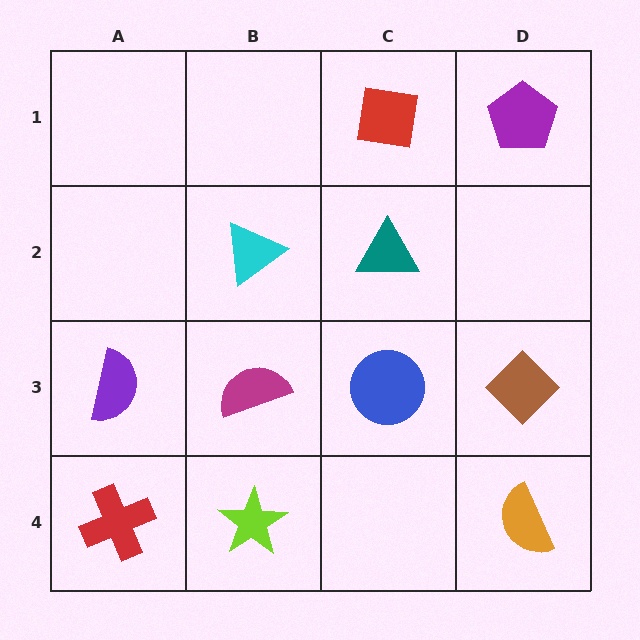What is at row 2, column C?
A teal triangle.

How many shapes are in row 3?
4 shapes.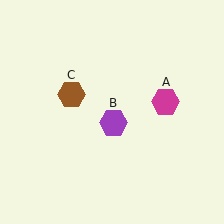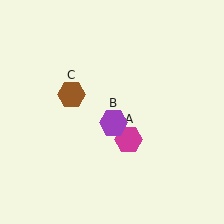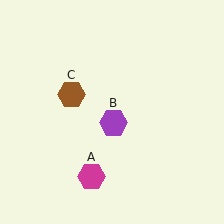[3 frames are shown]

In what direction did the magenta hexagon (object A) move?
The magenta hexagon (object A) moved down and to the left.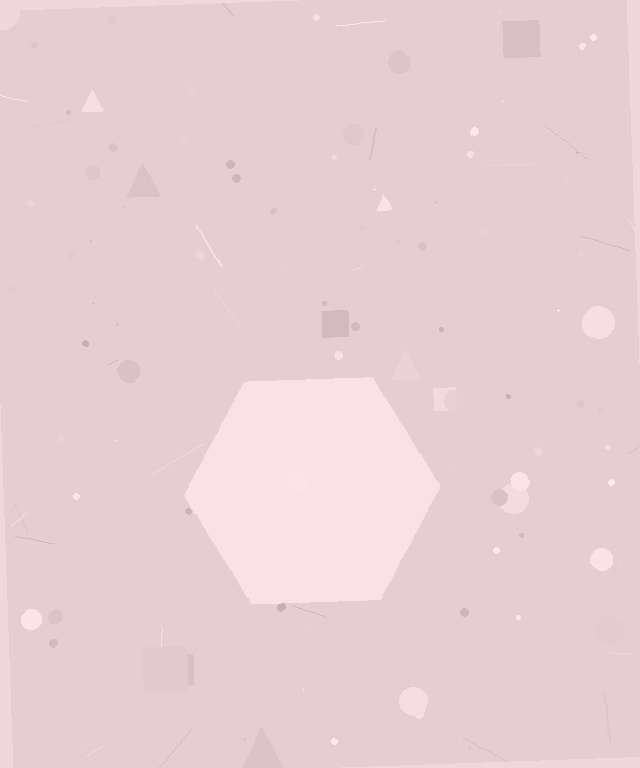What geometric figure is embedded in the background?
A hexagon is embedded in the background.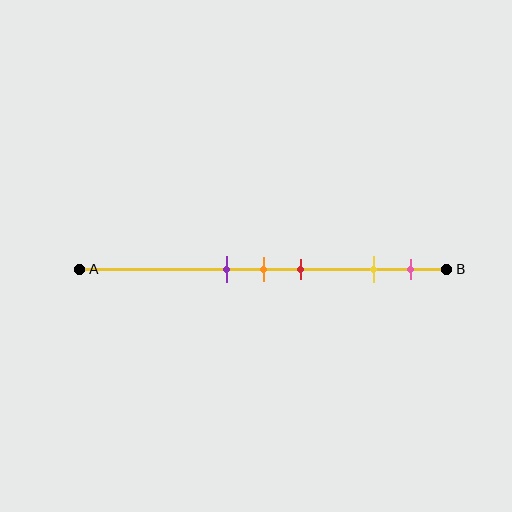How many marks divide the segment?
There are 5 marks dividing the segment.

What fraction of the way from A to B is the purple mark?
The purple mark is approximately 40% (0.4) of the way from A to B.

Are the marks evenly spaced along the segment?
No, the marks are not evenly spaced.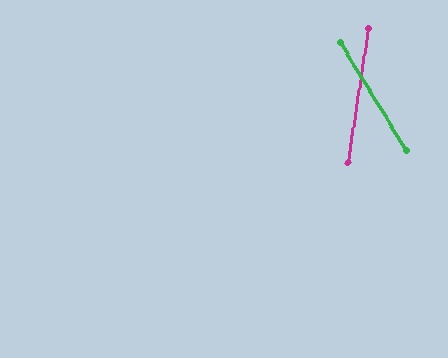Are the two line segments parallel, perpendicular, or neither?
Neither parallel nor perpendicular — they differ by about 40°.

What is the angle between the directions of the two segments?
Approximately 40 degrees.